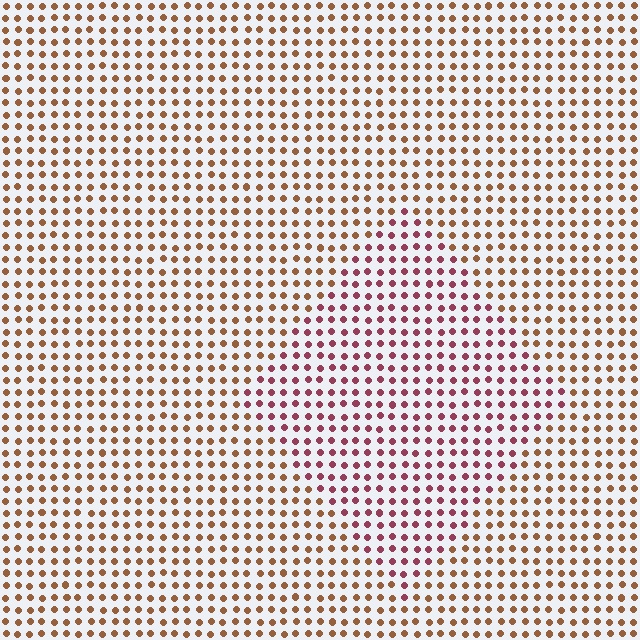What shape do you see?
I see a diamond.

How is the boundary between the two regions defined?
The boundary is defined purely by a slight shift in hue (about 42 degrees). Spacing, size, and orientation are identical on both sides.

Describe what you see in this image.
The image is filled with small brown elements in a uniform arrangement. A diamond-shaped region is visible where the elements are tinted to a slightly different hue, forming a subtle color boundary.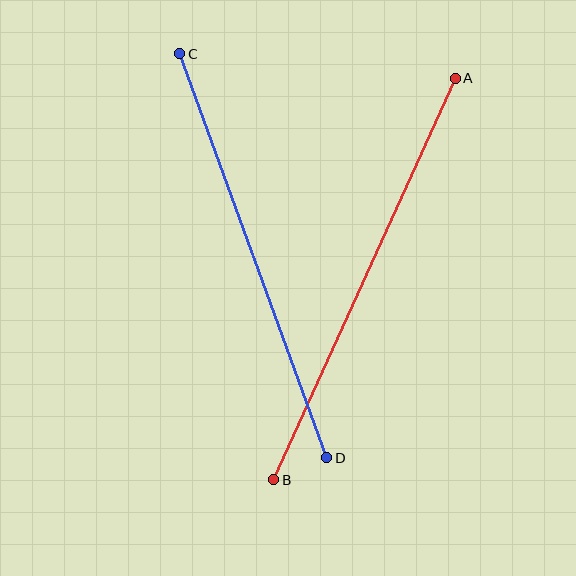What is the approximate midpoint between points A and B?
The midpoint is at approximately (364, 279) pixels.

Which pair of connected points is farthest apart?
Points A and B are farthest apart.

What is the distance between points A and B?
The distance is approximately 441 pixels.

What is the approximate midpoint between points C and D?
The midpoint is at approximately (253, 256) pixels.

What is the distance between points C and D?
The distance is approximately 430 pixels.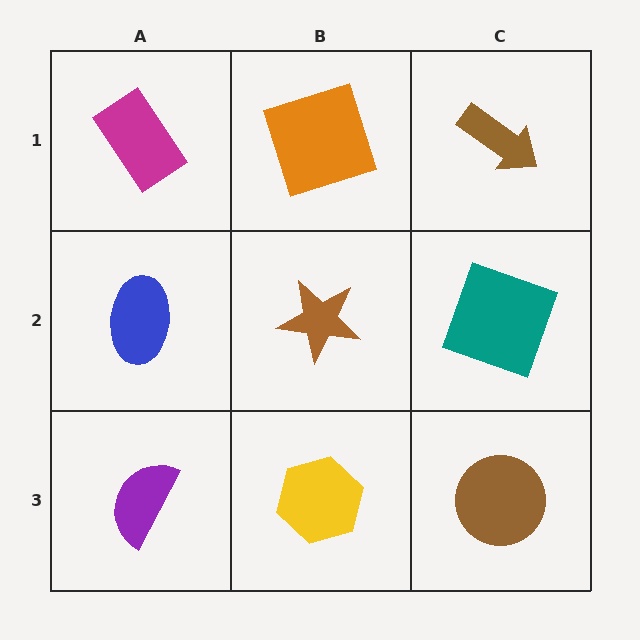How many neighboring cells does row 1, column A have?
2.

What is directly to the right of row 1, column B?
A brown arrow.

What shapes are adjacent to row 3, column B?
A brown star (row 2, column B), a purple semicircle (row 3, column A), a brown circle (row 3, column C).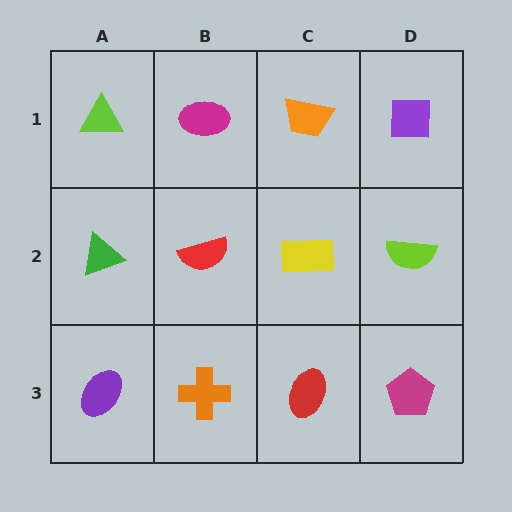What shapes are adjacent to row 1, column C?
A yellow rectangle (row 2, column C), a magenta ellipse (row 1, column B), a purple square (row 1, column D).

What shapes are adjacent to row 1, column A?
A green triangle (row 2, column A), a magenta ellipse (row 1, column B).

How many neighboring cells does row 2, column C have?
4.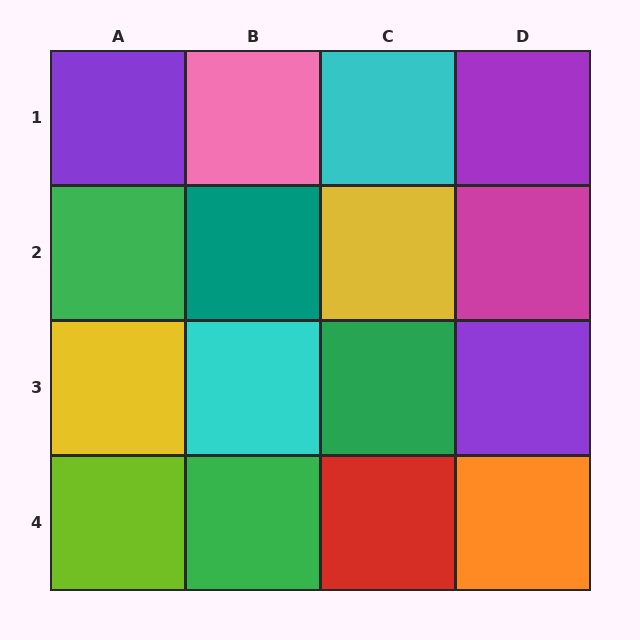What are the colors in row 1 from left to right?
Purple, pink, cyan, purple.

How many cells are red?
1 cell is red.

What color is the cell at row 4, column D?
Orange.